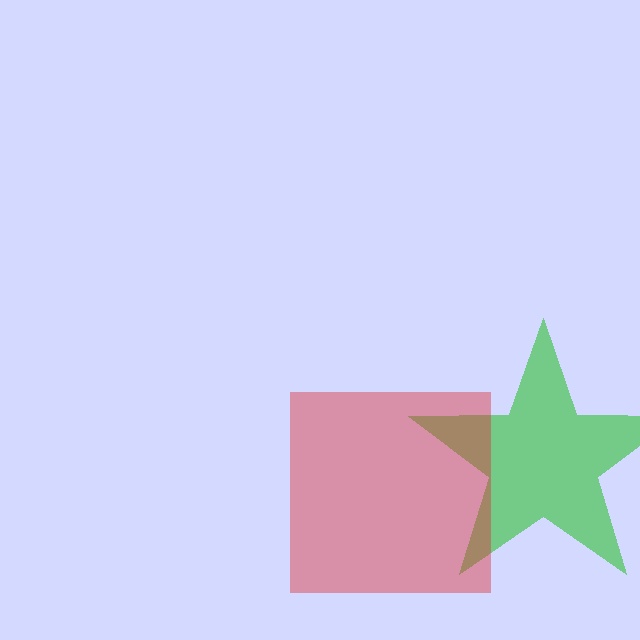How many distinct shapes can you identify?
There are 2 distinct shapes: a green star, a red square.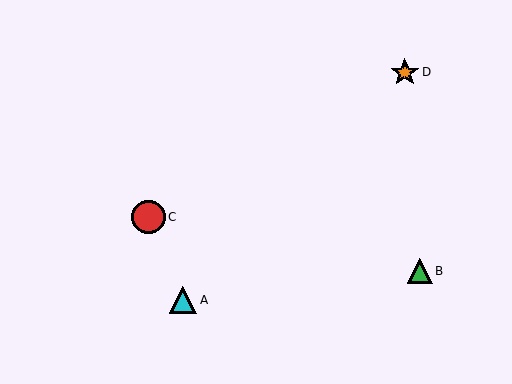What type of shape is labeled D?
Shape D is an orange star.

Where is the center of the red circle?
The center of the red circle is at (149, 217).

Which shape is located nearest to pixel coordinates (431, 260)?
The green triangle (labeled B) at (420, 271) is nearest to that location.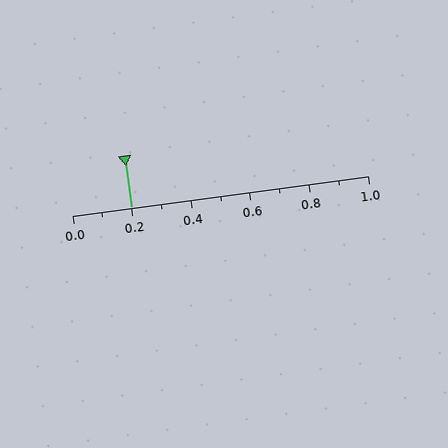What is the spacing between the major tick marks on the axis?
The major ticks are spaced 0.2 apart.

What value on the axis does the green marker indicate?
The marker indicates approximately 0.2.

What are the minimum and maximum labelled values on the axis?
The axis runs from 0.0 to 1.0.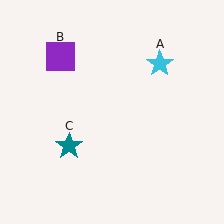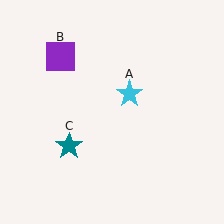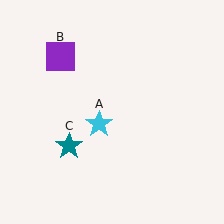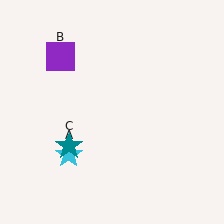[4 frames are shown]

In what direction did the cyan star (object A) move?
The cyan star (object A) moved down and to the left.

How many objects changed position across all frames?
1 object changed position: cyan star (object A).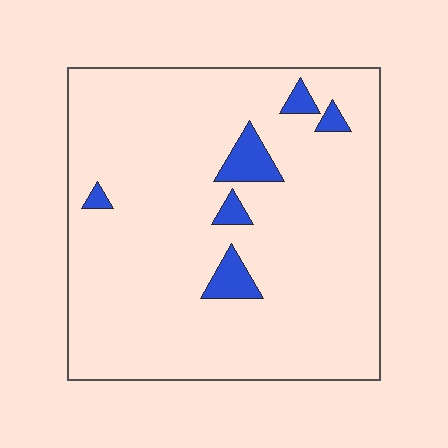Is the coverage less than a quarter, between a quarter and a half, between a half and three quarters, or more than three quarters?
Less than a quarter.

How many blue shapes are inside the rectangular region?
6.